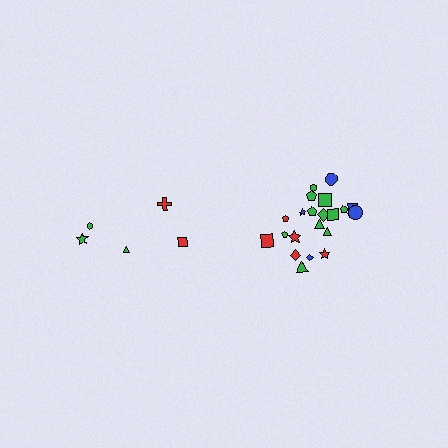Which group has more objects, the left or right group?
The right group.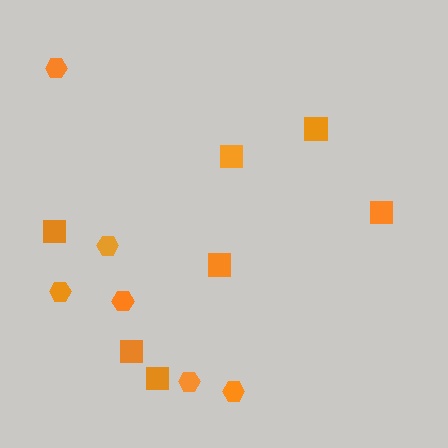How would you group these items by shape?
There are 2 groups: one group of hexagons (6) and one group of squares (7).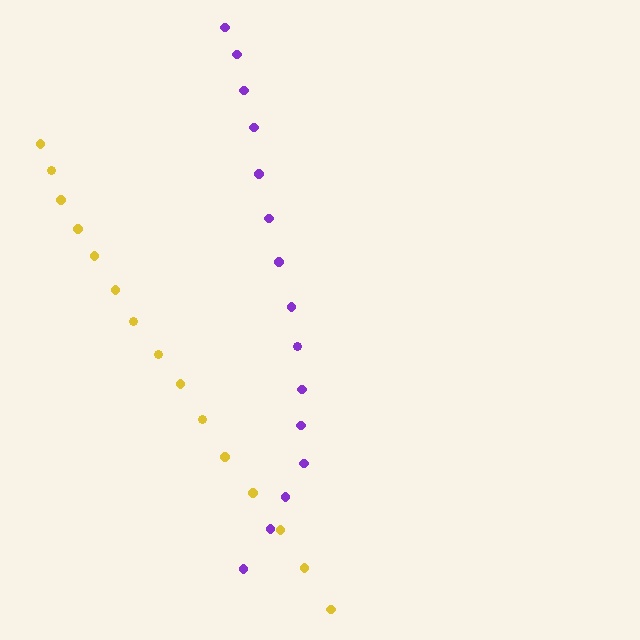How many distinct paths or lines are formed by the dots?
There are 2 distinct paths.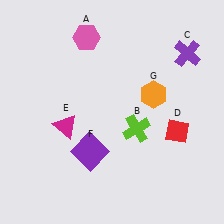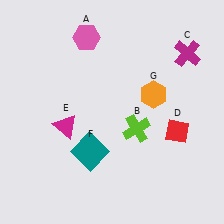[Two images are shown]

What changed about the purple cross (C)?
In Image 1, C is purple. In Image 2, it changed to magenta.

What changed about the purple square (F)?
In Image 1, F is purple. In Image 2, it changed to teal.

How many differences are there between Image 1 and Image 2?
There are 2 differences between the two images.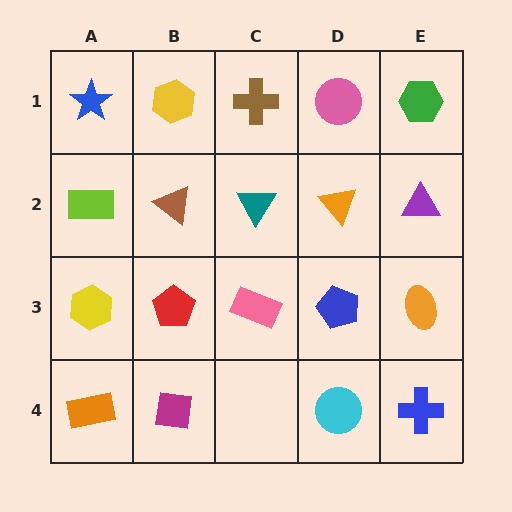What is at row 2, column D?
An orange triangle.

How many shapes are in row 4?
4 shapes.